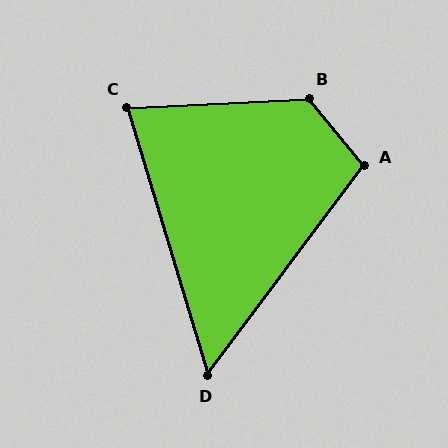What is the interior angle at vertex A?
Approximately 104 degrees (obtuse).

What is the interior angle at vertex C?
Approximately 76 degrees (acute).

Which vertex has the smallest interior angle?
D, at approximately 54 degrees.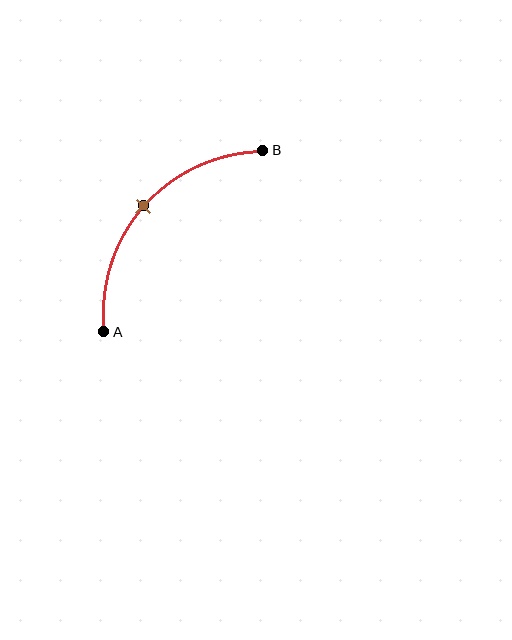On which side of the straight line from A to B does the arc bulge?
The arc bulges above and to the left of the straight line connecting A and B.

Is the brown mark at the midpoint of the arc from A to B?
Yes. The brown mark lies on the arc at equal arc-length from both A and B — it is the arc midpoint.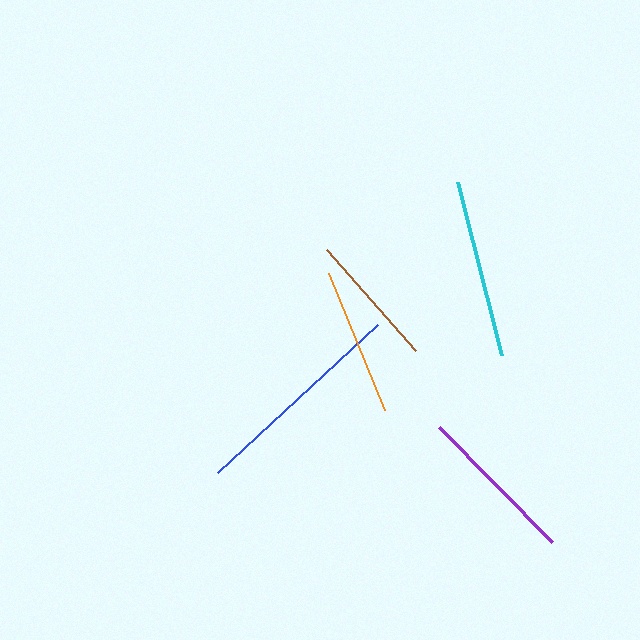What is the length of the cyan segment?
The cyan segment is approximately 179 pixels long.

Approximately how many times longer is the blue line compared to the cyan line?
The blue line is approximately 1.2 times the length of the cyan line.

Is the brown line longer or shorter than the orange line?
The orange line is longer than the brown line.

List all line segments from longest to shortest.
From longest to shortest: blue, cyan, purple, orange, brown.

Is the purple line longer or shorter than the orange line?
The purple line is longer than the orange line.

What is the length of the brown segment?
The brown segment is approximately 135 pixels long.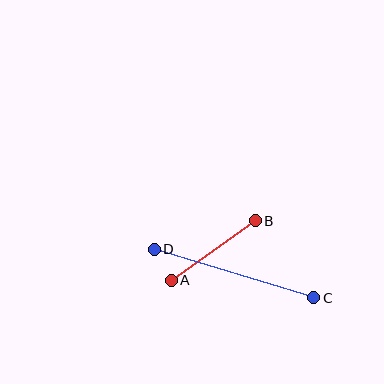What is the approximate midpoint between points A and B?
The midpoint is at approximately (213, 250) pixels.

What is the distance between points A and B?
The distance is approximately 103 pixels.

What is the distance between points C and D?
The distance is approximately 167 pixels.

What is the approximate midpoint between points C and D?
The midpoint is at approximately (234, 273) pixels.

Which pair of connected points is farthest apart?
Points C and D are farthest apart.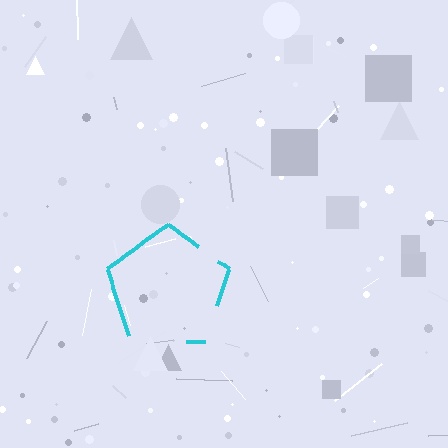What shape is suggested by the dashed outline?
The dashed outline suggests a pentagon.